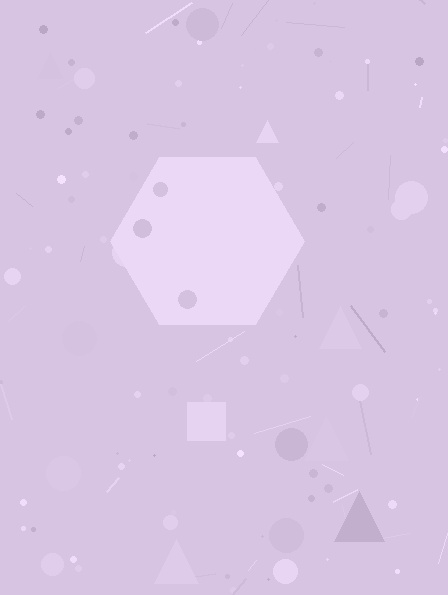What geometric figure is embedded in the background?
A hexagon is embedded in the background.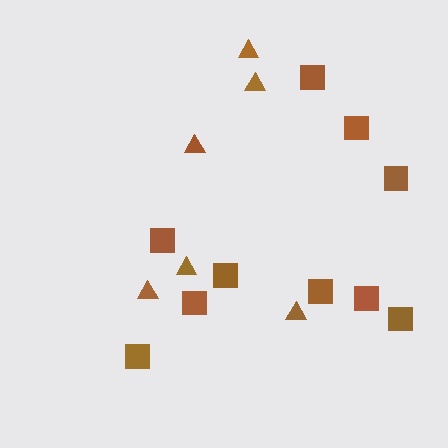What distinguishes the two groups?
There are 2 groups: one group of squares (10) and one group of triangles (6).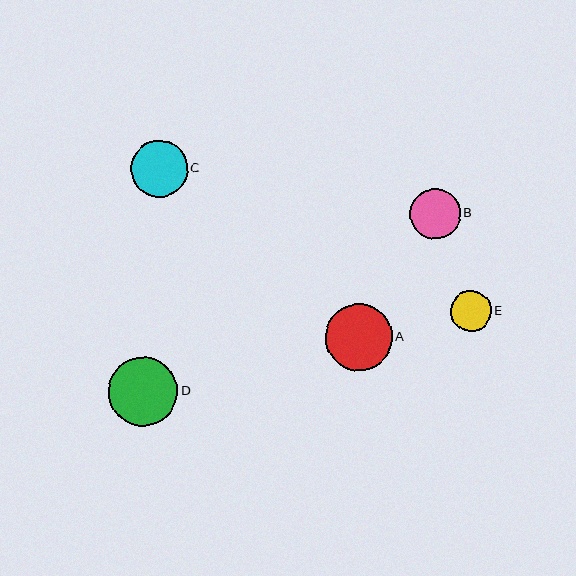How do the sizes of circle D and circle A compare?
Circle D and circle A are approximately the same size.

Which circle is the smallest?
Circle E is the smallest with a size of approximately 41 pixels.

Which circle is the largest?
Circle D is the largest with a size of approximately 69 pixels.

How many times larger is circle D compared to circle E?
Circle D is approximately 1.7 times the size of circle E.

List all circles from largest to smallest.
From largest to smallest: D, A, C, B, E.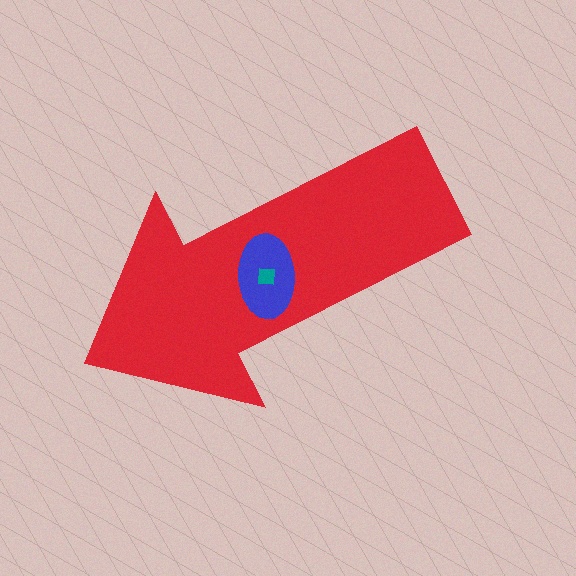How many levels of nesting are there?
3.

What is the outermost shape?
The red arrow.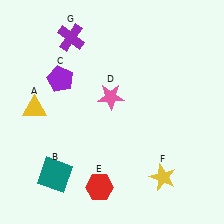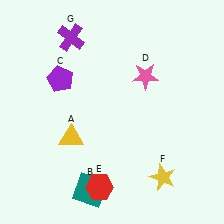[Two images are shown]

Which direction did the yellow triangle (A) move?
The yellow triangle (A) moved right.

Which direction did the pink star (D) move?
The pink star (D) moved right.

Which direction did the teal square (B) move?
The teal square (B) moved right.